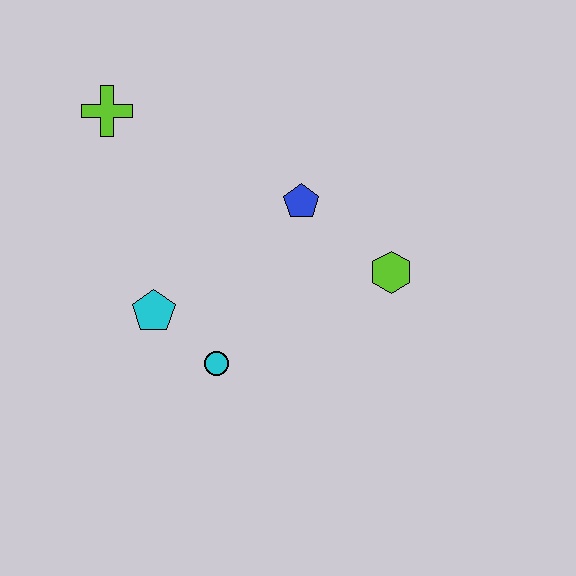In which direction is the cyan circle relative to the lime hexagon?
The cyan circle is to the left of the lime hexagon.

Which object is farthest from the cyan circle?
The lime cross is farthest from the cyan circle.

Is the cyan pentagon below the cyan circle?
No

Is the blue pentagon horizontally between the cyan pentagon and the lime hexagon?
Yes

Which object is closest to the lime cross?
The cyan pentagon is closest to the lime cross.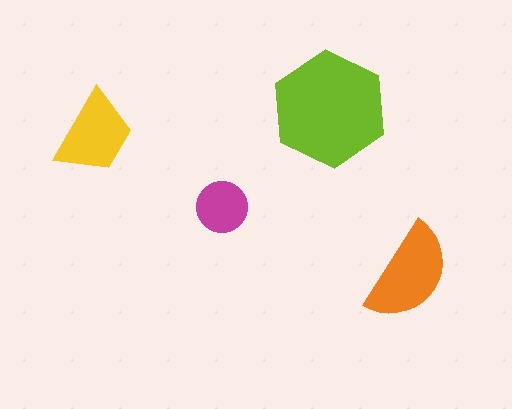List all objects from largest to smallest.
The lime hexagon, the orange semicircle, the yellow trapezoid, the magenta circle.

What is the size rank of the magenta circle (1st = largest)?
4th.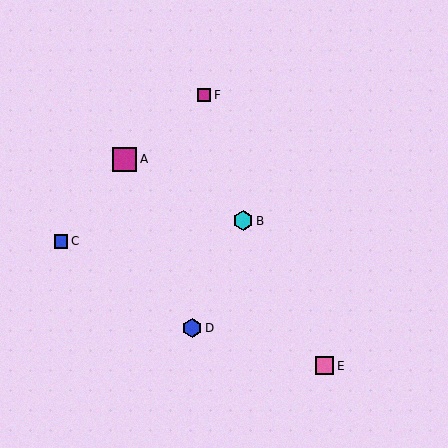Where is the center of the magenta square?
The center of the magenta square is at (125, 159).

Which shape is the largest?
The magenta square (labeled A) is the largest.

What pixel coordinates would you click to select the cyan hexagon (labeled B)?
Click at (243, 221) to select the cyan hexagon B.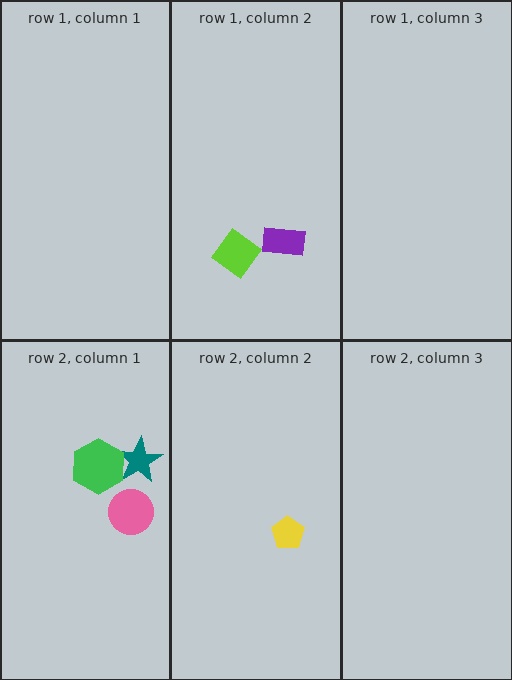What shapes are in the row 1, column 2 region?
The purple rectangle, the lime diamond.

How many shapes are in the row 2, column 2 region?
1.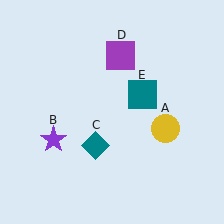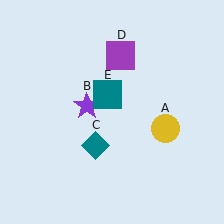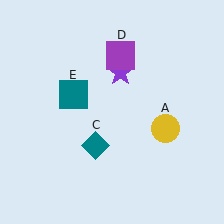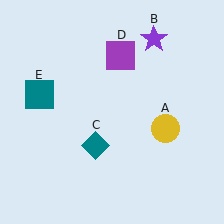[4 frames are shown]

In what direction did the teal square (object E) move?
The teal square (object E) moved left.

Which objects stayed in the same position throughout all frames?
Yellow circle (object A) and teal diamond (object C) and purple square (object D) remained stationary.